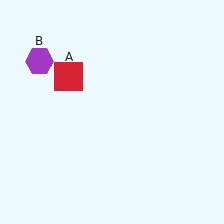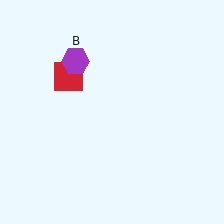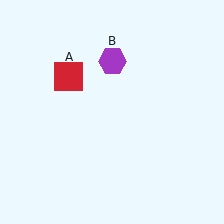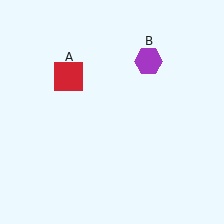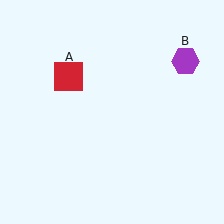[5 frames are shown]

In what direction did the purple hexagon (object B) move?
The purple hexagon (object B) moved right.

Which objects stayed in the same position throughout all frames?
Red square (object A) remained stationary.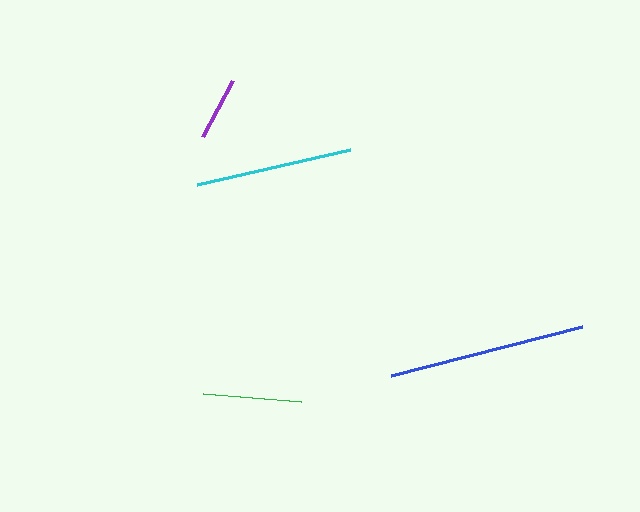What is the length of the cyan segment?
The cyan segment is approximately 157 pixels long.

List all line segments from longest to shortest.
From longest to shortest: blue, cyan, green, purple.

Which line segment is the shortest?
The purple line is the shortest at approximately 63 pixels.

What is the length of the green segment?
The green segment is approximately 98 pixels long.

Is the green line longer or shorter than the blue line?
The blue line is longer than the green line.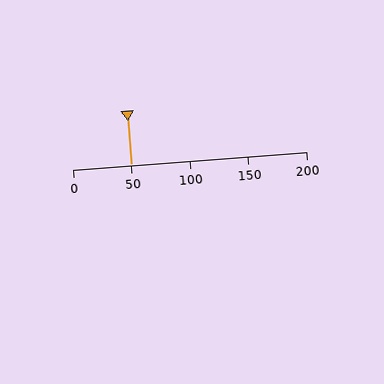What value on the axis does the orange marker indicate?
The marker indicates approximately 50.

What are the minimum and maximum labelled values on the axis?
The axis runs from 0 to 200.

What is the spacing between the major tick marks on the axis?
The major ticks are spaced 50 apart.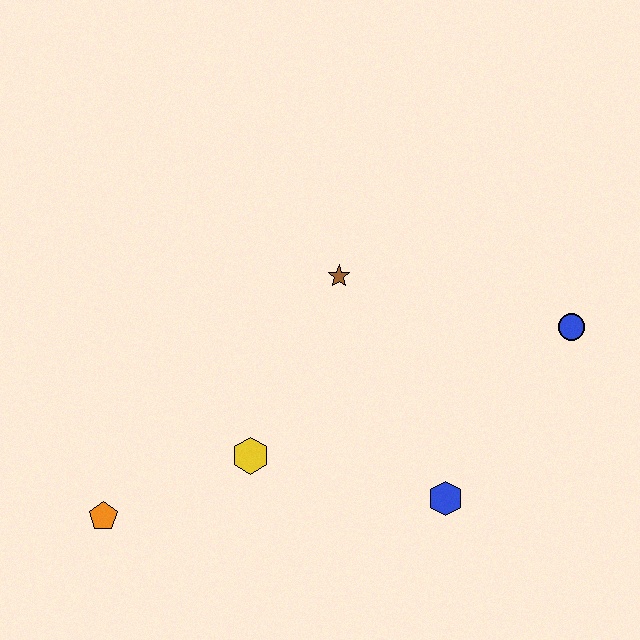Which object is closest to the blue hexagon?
The yellow hexagon is closest to the blue hexagon.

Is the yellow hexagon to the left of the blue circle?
Yes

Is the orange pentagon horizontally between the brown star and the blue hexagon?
No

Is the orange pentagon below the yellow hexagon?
Yes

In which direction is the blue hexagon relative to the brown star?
The blue hexagon is below the brown star.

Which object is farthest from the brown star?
The orange pentagon is farthest from the brown star.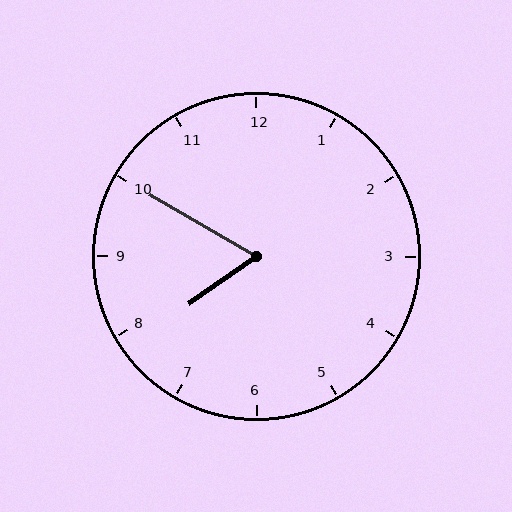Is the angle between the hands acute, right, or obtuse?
It is acute.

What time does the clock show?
7:50.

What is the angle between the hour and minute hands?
Approximately 65 degrees.